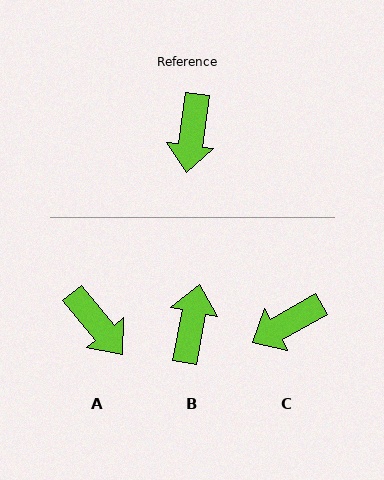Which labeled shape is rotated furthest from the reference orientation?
B, about 177 degrees away.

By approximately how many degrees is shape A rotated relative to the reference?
Approximately 48 degrees counter-clockwise.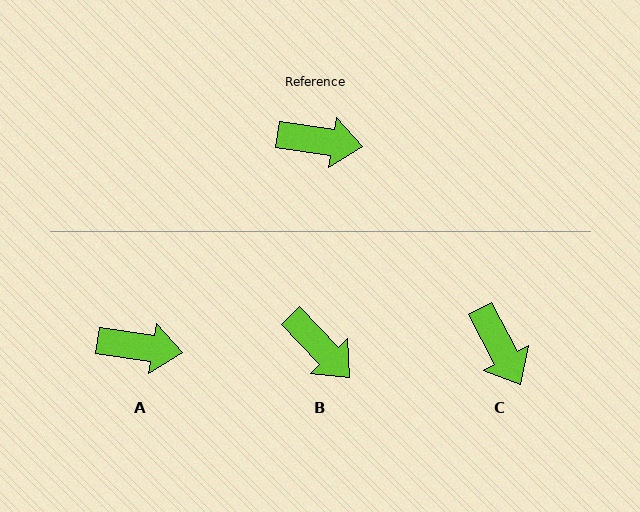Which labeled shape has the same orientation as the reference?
A.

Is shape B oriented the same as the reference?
No, it is off by about 38 degrees.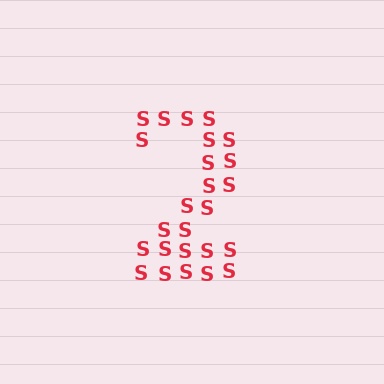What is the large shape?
The large shape is the digit 2.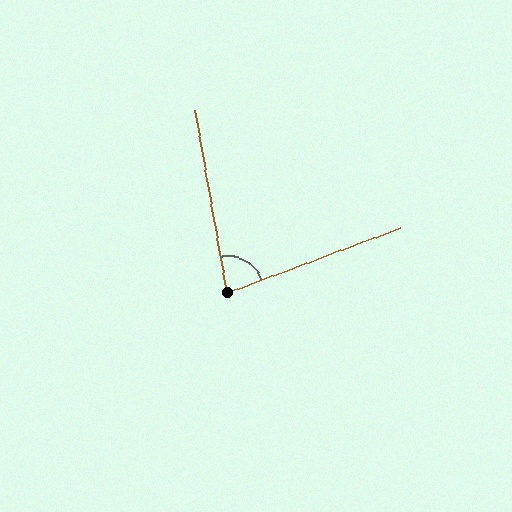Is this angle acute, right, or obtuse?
It is acute.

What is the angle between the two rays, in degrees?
Approximately 79 degrees.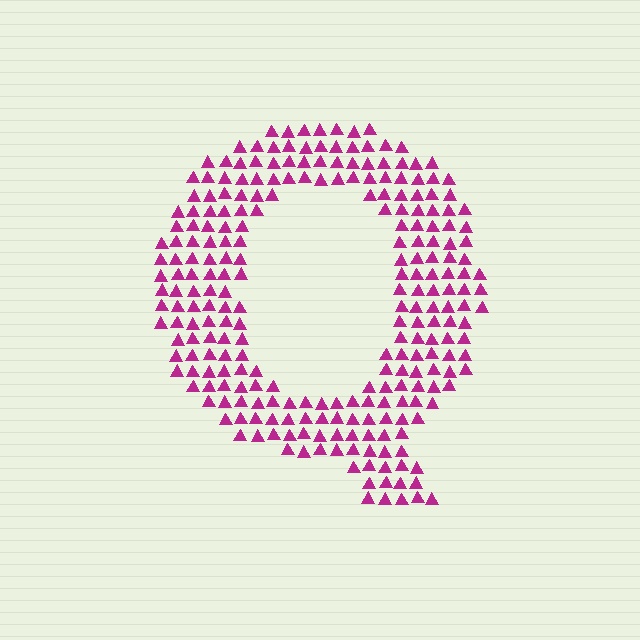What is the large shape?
The large shape is the letter Q.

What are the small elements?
The small elements are triangles.